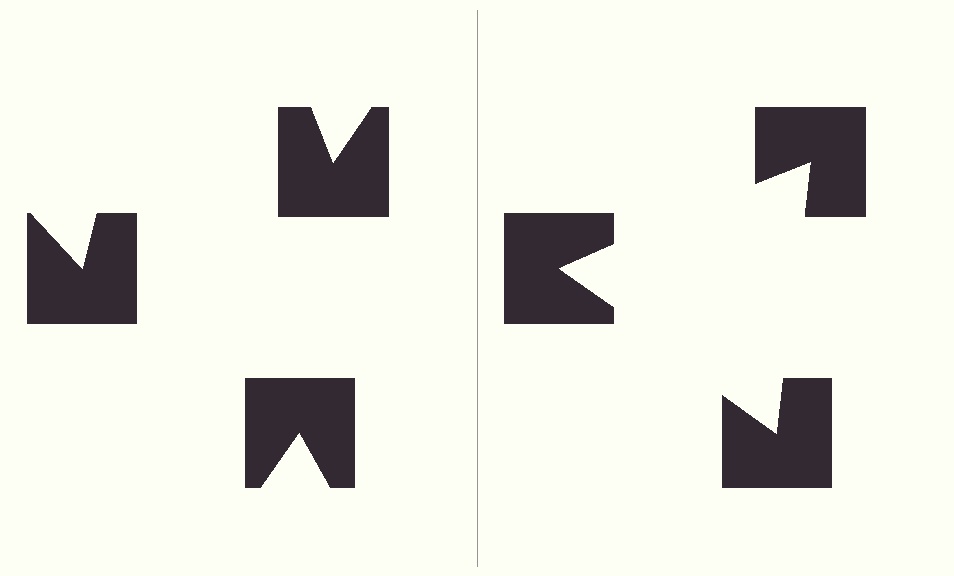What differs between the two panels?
The notched squares are positioned identically on both sides; only the wedge orientations differ. On the right they align to a triangle; on the left they are misaligned.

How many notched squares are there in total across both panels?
6 — 3 on each side.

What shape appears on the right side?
An illusory triangle.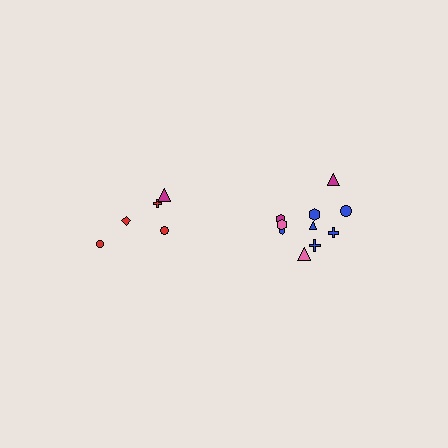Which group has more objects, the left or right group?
The right group.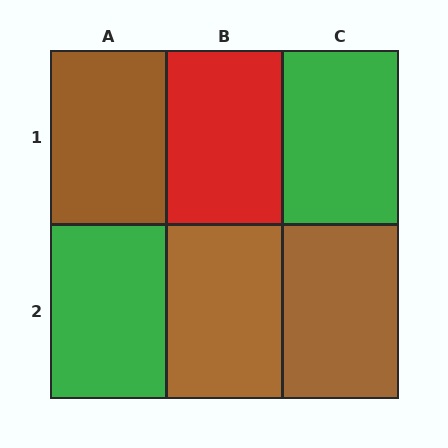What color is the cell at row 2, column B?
Brown.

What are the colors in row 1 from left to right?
Brown, red, green.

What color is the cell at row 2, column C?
Brown.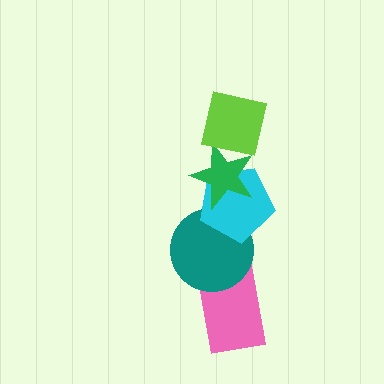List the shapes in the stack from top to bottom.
From top to bottom: the lime square, the green star, the cyan pentagon, the teal circle, the pink rectangle.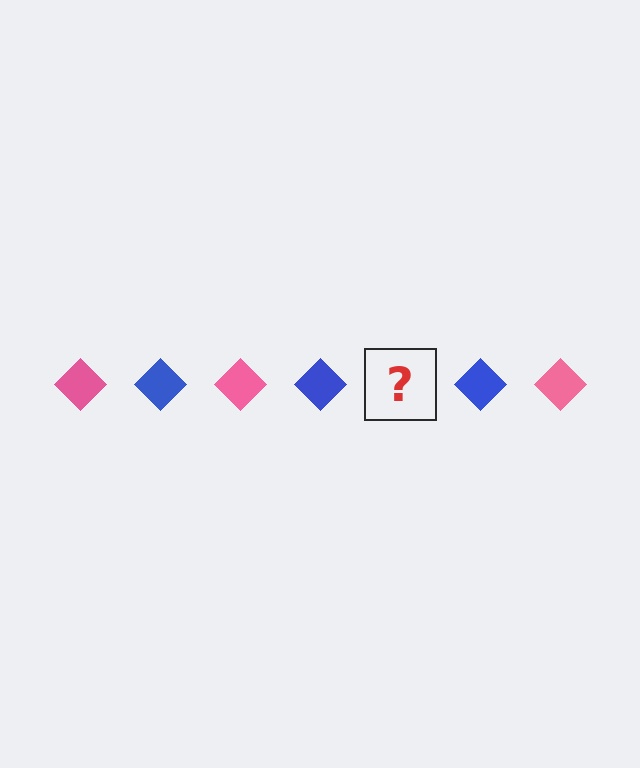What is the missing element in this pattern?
The missing element is a pink diamond.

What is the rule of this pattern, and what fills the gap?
The rule is that the pattern cycles through pink, blue diamonds. The gap should be filled with a pink diamond.